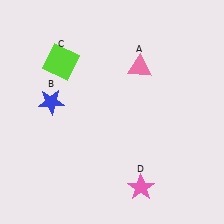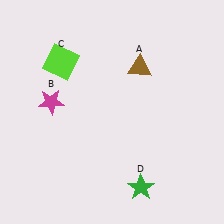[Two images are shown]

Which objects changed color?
A changed from pink to brown. B changed from blue to magenta. D changed from pink to green.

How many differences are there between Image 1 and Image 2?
There are 3 differences between the two images.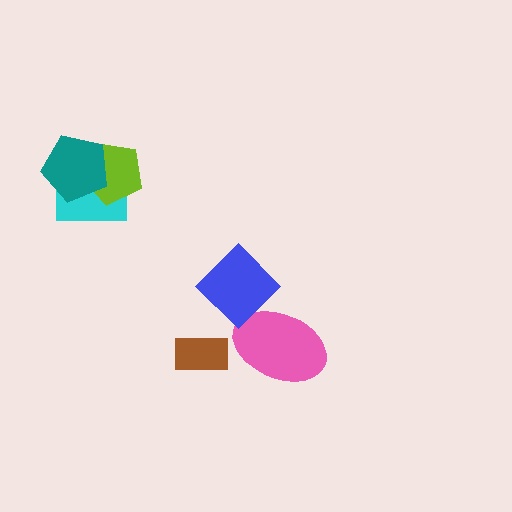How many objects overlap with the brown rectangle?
0 objects overlap with the brown rectangle.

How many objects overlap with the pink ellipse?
1 object overlaps with the pink ellipse.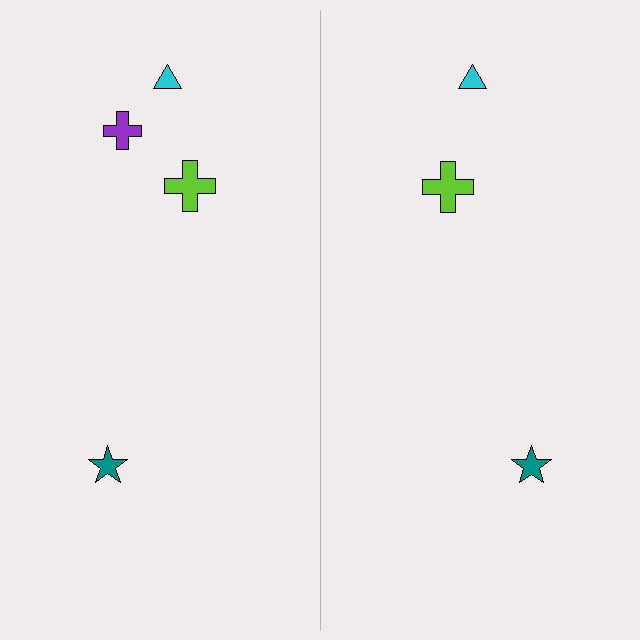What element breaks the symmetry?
A purple cross is missing from the right side.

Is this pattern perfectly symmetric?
No, the pattern is not perfectly symmetric. A purple cross is missing from the right side.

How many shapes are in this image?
There are 7 shapes in this image.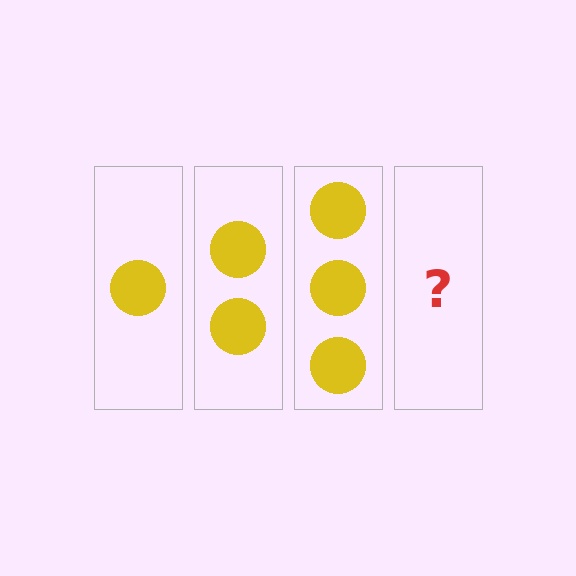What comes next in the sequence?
The next element should be 4 circles.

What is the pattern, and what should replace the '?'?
The pattern is that each step adds one more circle. The '?' should be 4 circles.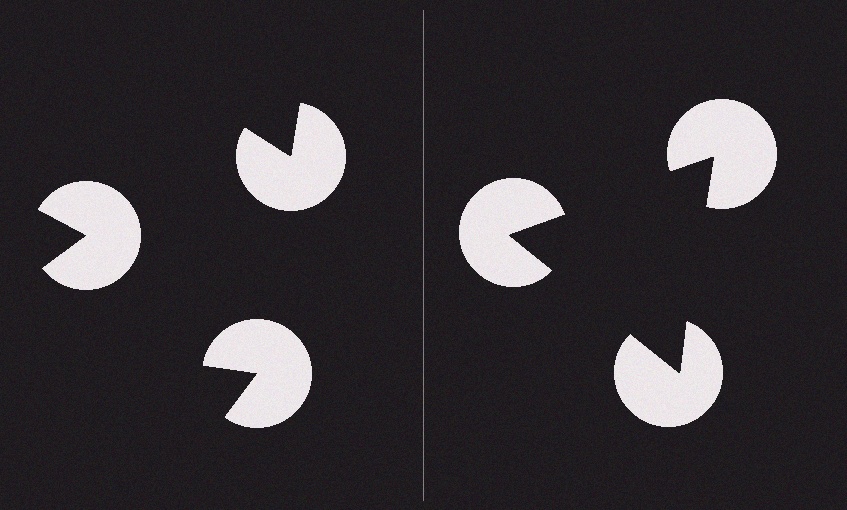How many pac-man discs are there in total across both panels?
6 — 3 on each side.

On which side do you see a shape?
An illusory triangle appears on the right side. On the left side the wedge cuts are rotated, so no coherent shape forms.